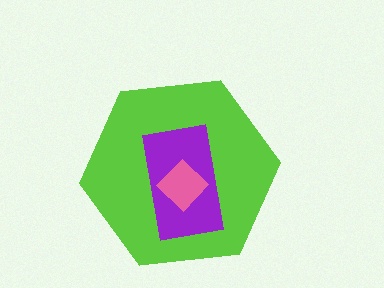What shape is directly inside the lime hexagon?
The purple rectangle.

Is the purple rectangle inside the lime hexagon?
Yes.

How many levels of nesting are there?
3.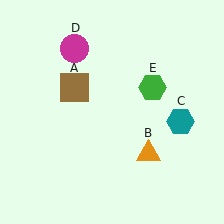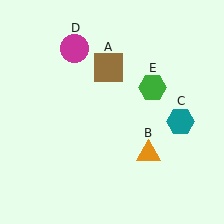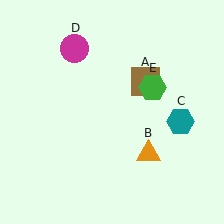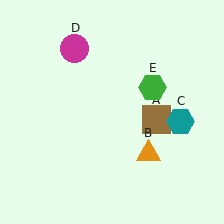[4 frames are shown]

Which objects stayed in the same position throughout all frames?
Orange triangle (object B) and teal hexagon (object C) and magenta circle (object D) and green hexagon (object E) remained stationary.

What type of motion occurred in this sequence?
The brown square (object A) rotated clockwise around the center of the scene.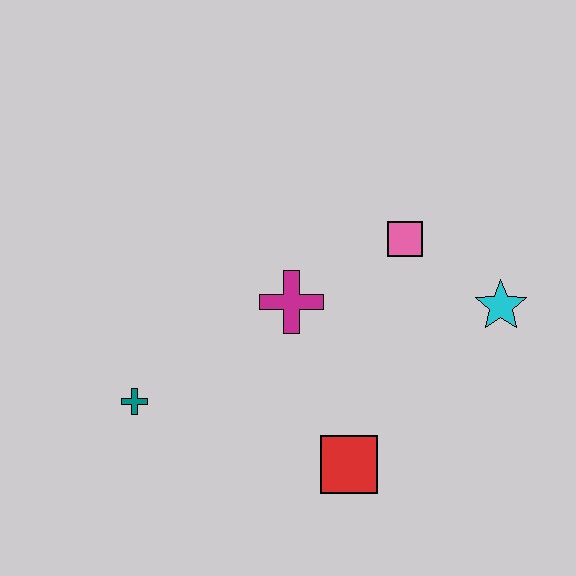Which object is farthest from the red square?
The pink square is farthest from the red square.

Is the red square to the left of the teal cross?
No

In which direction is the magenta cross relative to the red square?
The magenta cross is above the red square.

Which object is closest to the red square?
The magenta cross is closest to the red square.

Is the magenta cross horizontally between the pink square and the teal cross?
Yes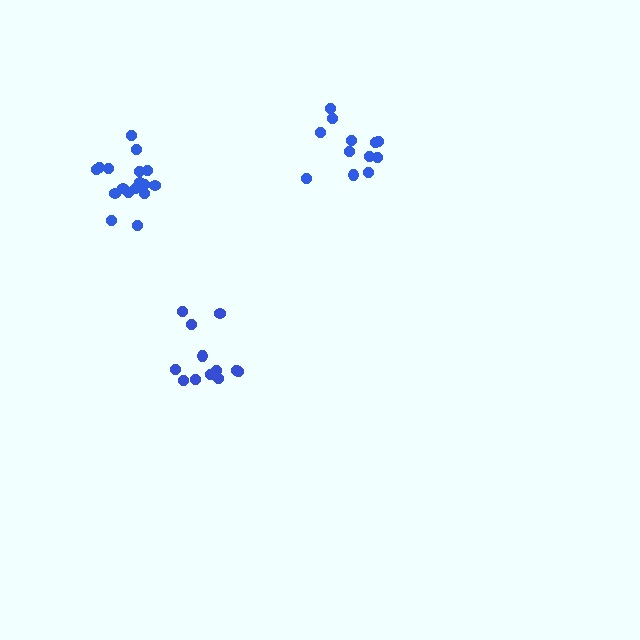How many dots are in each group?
Group 1: 12 dots, Group 2: 13 dots, Group 3: 17 dots (42 total).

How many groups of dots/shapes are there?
There are 3 groups.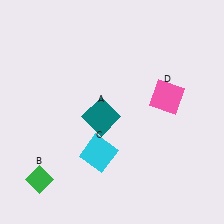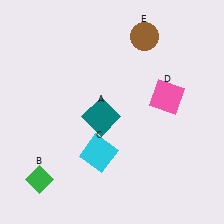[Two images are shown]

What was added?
A brown circle (E) was added in Image 2.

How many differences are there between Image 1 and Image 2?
There is 1 difference between the two images.